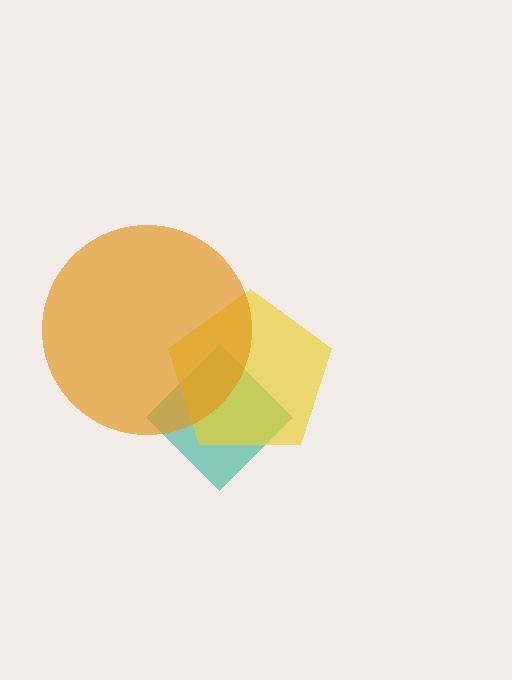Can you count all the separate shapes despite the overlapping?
Yes, there are 3 separate shapes.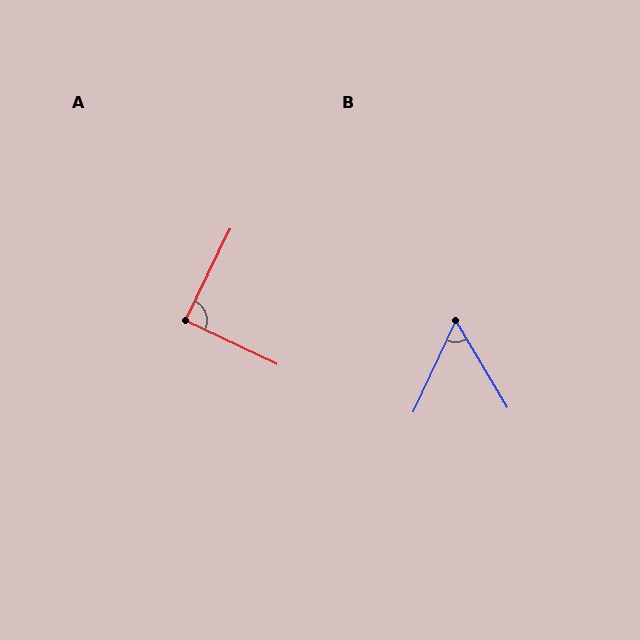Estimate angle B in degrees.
Approximately 56 degrees.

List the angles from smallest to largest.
B (56°), A (89°).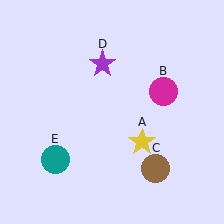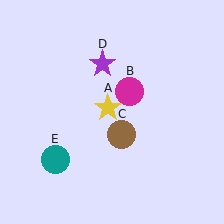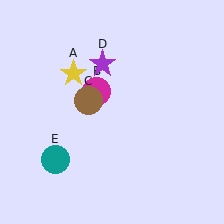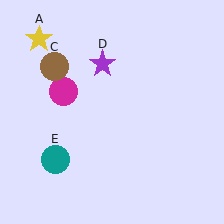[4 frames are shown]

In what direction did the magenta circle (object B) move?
The magenta circle (object B) moved left.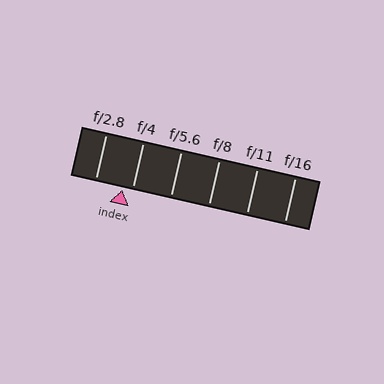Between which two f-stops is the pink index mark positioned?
The index mark is between f/2.8 and f/4.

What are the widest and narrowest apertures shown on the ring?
The widest aperture shown is f/2.8 and the narrowest is f/16.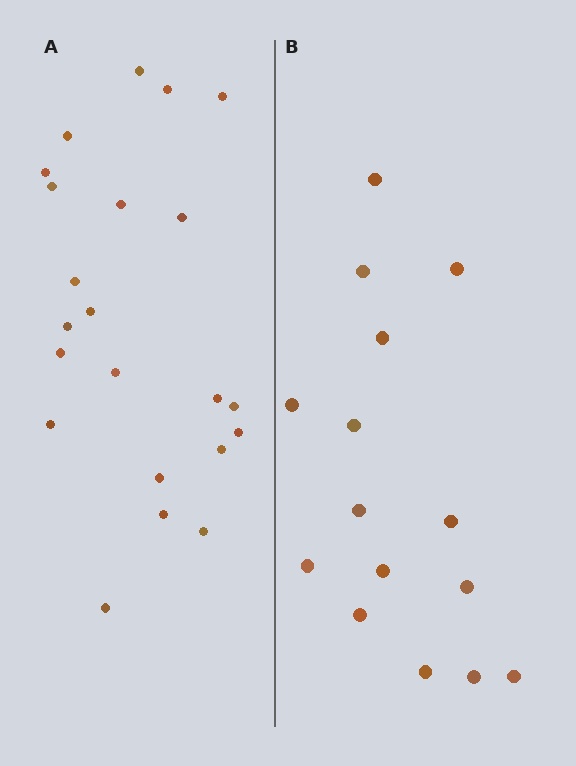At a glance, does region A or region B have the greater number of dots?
Region A (the left region) has more dots.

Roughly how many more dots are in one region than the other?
Region A has roughly 8 or so more dots than region B.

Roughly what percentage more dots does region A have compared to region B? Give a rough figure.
About 45% more.